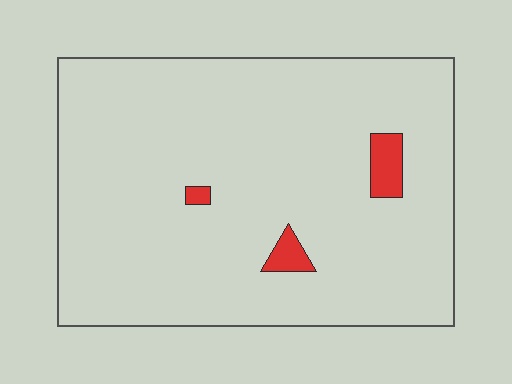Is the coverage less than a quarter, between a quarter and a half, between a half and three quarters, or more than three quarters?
Less than a quarter.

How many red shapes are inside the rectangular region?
3.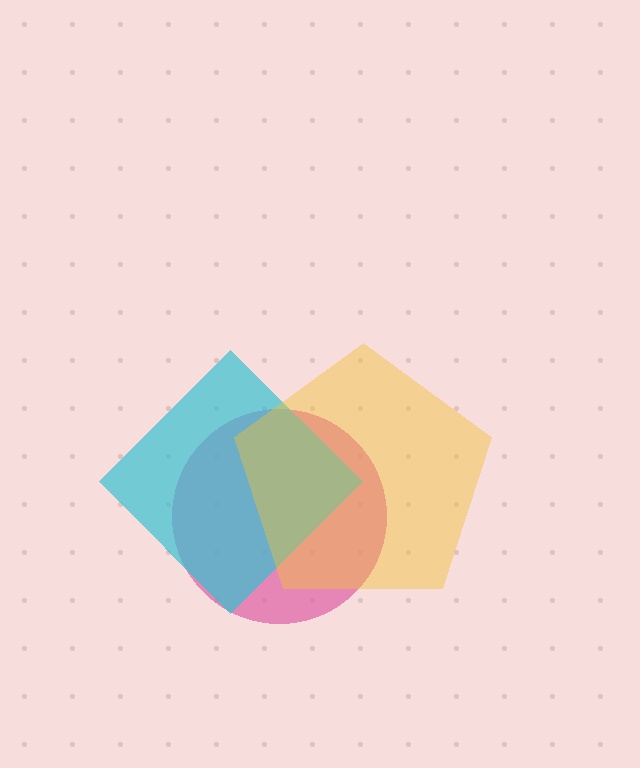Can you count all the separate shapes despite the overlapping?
Yes, there are 3 separate shapes.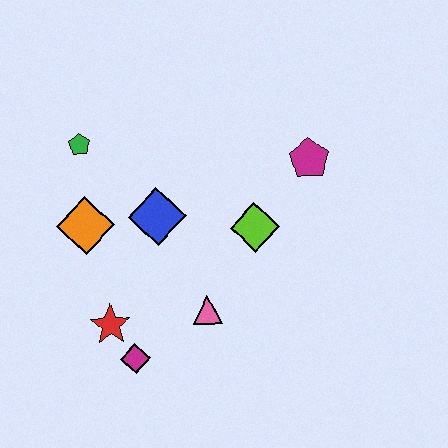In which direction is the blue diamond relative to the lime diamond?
The blue diamond is to the left of the lime diamond.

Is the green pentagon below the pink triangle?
No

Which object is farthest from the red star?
The magenta pentagon is farthest from the red star.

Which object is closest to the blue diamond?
The orange diamond is closest to the blue diamond.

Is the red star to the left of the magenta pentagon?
Yes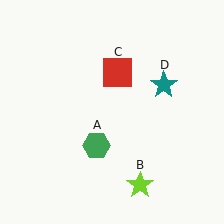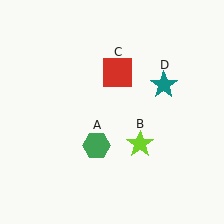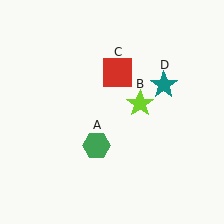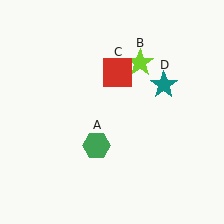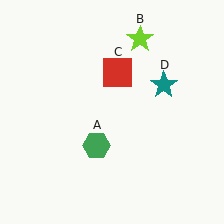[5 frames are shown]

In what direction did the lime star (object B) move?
The lime star (object B) moved up.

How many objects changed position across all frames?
1 object changed position: lime star (object B).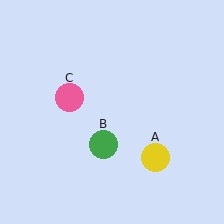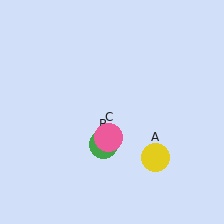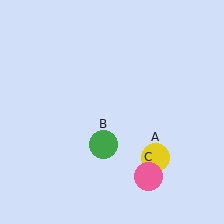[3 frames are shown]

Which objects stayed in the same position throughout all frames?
Yellow circle (object A) and green circle (object B) remained stationary.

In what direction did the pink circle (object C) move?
The pink circle (object C) moved down and to the right.